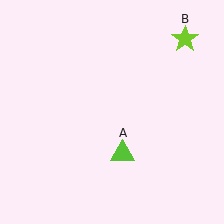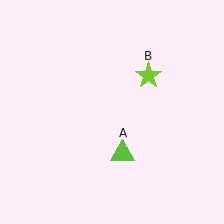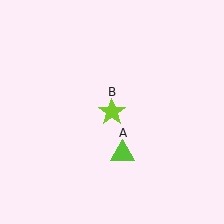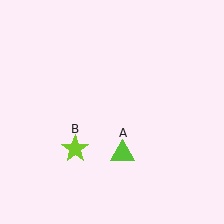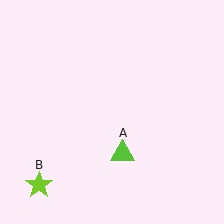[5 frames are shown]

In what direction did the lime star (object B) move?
The lime star (object B) moved down and to the left.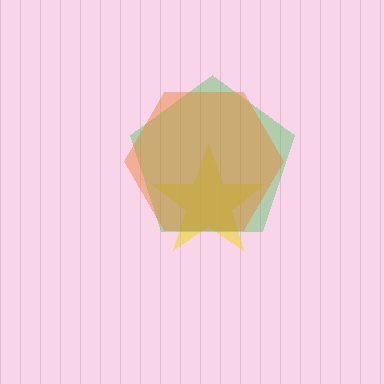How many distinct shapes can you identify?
There are 3 distinct shapes: a yellow star, a green pentagon, an orange hexagon.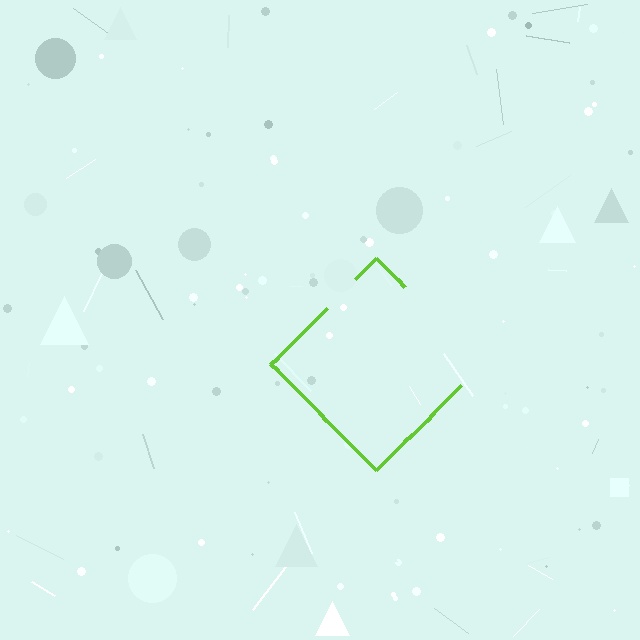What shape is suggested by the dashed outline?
The dashed outline suggests a diamond.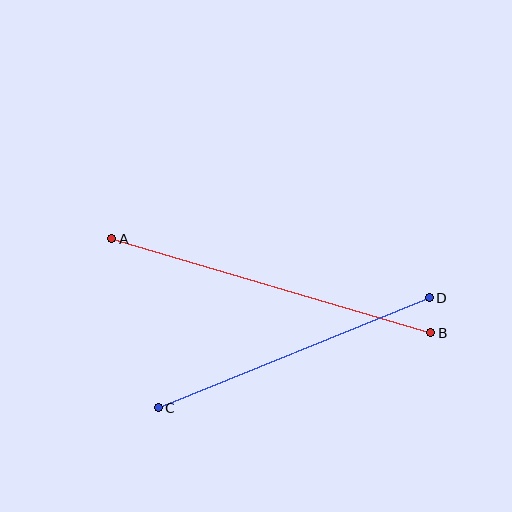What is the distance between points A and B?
The distance is approximately 333 pixels.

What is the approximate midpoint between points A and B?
The midpoint is at approximately (271, 286) pixels.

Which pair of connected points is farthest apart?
Points A and B are farthest apart.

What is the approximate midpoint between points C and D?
The midpoint is at approximately (294, 353) pixels.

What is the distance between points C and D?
The distance is approximately 292 pixels.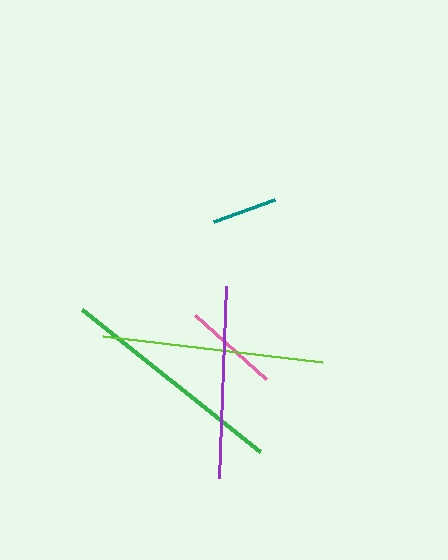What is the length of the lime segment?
The lime segment is approximately 220 pixels long.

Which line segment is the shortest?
The teal line is the shortest at approximately 65 pixels.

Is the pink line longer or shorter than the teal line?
The pink line is longer than the teal line.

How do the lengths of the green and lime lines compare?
The green and lime lines are approximately the same length.